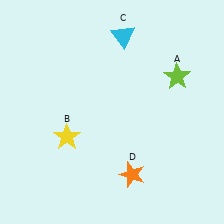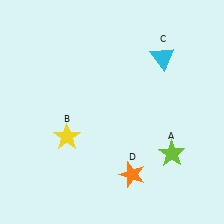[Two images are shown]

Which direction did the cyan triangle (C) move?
The cyan triangle (C) moved right.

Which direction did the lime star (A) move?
The lime star (A) moved down.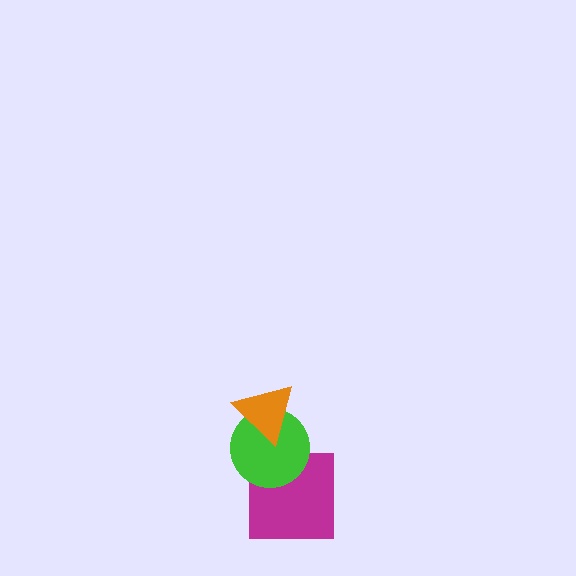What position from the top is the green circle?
The green circle is 2nd from the top.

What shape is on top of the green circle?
The orange triangle is on top of the green circle.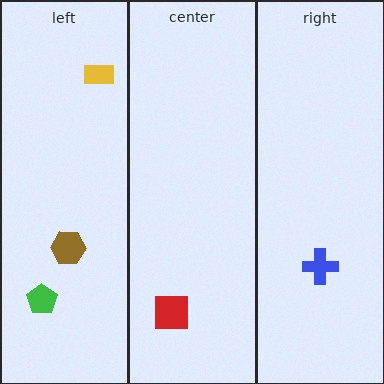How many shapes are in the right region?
1.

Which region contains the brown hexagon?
The left region.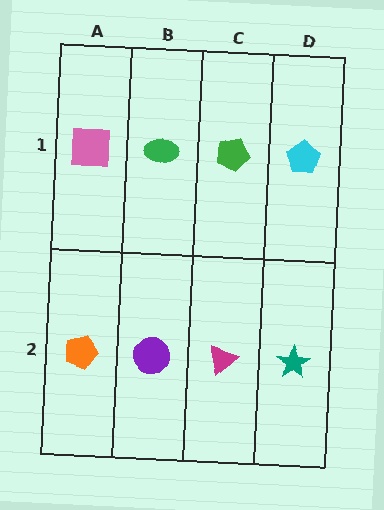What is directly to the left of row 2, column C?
A purple circle.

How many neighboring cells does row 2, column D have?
2.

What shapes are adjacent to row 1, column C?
A magenta triangle (row 2, column C), a green ellipse (row 1, column B), a cyan pentagon (row 1, column D).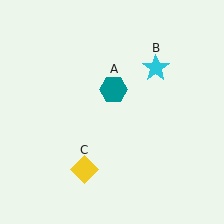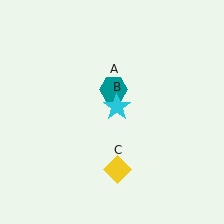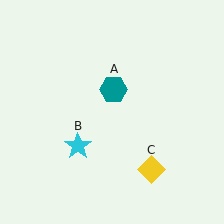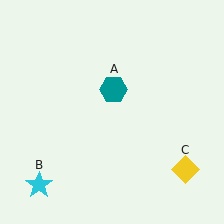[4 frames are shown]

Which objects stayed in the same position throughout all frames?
Teal hexagon (object A) remained stationary.